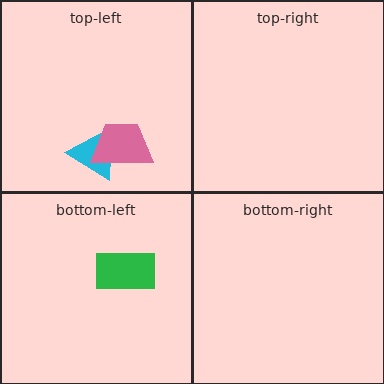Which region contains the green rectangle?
The bottom-left region.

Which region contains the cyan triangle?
The top-left region.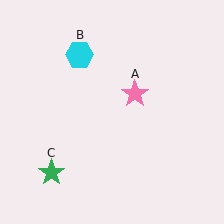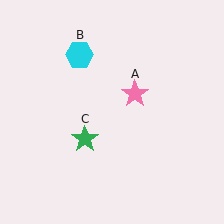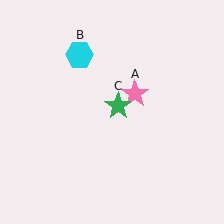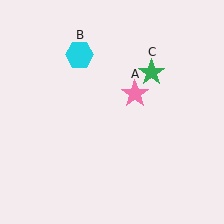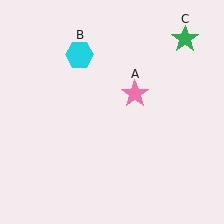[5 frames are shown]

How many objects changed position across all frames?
1 object changed position: green star (object C).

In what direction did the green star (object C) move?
The green star (object C) moved up and to the right.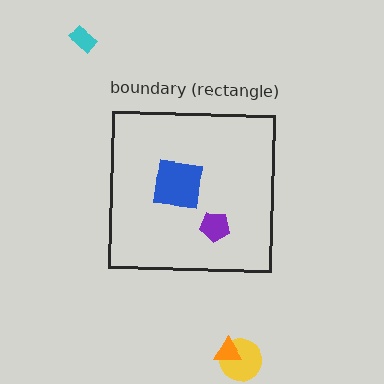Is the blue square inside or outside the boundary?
Inside.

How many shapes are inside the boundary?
2 inside, 3 outside.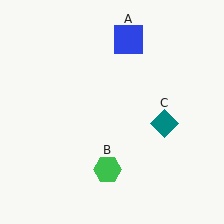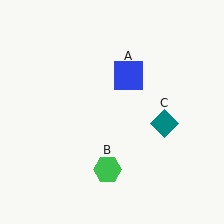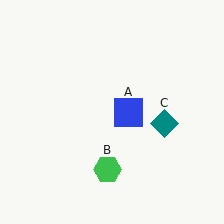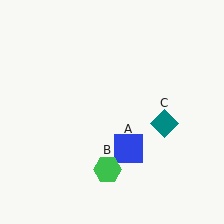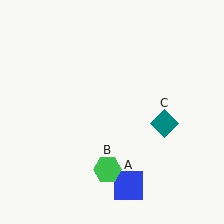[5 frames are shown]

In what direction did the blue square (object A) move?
The blue square (object A) moved down.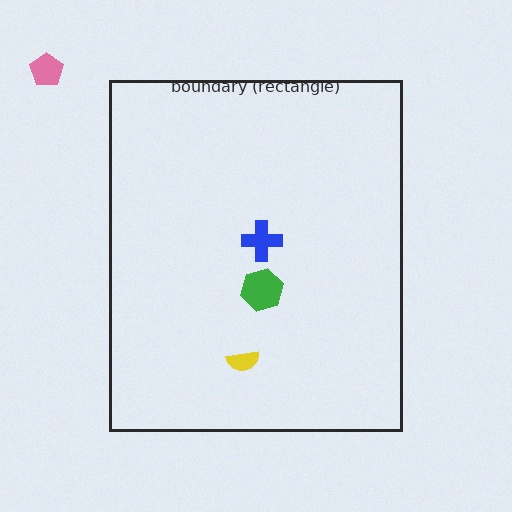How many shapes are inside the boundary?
3 inside, 1 outside.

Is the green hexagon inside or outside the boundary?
Inside.